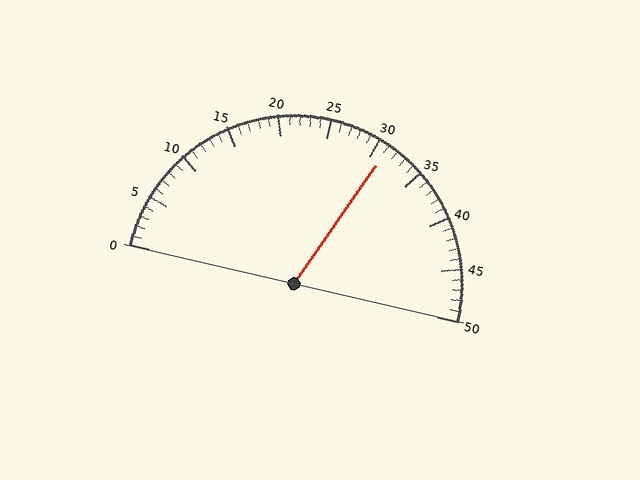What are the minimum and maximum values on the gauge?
The gauge ranges from 0 to 50.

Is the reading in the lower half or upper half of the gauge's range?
The reading is in the upper half of the range (0 to 50).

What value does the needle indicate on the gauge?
The needle indicates approximately 31.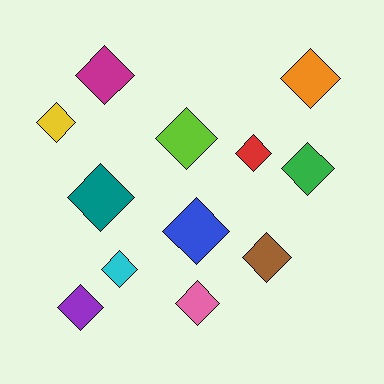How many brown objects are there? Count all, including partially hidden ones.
There is 1 brown object.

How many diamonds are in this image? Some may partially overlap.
There are 12 diamonds.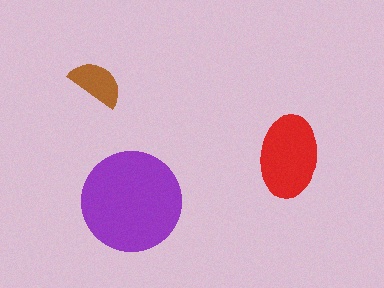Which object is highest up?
The brown semicircle is topmost.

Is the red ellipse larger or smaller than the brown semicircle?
Larger.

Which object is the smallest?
The brown semicircle.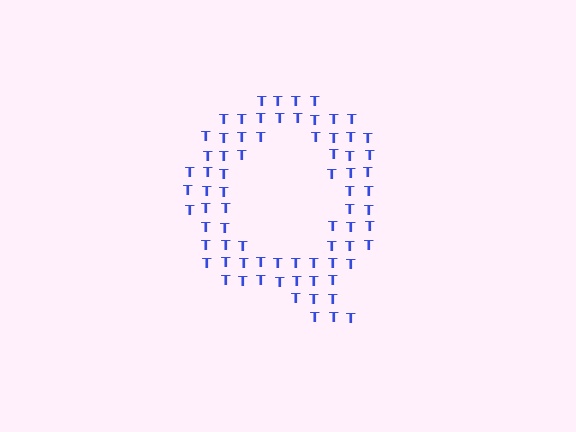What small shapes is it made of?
It is made of small letter T's.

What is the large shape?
The large shape is the letter Q.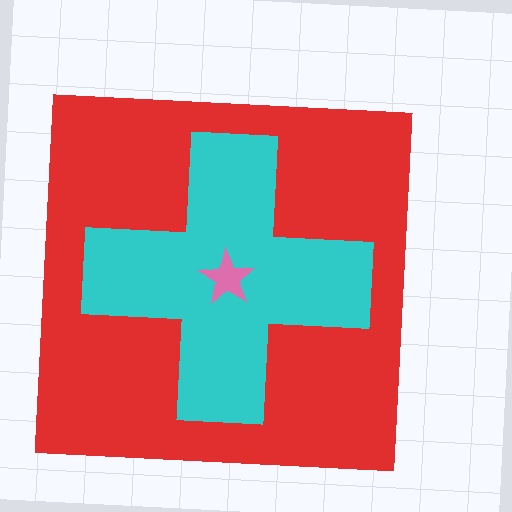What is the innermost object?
The pink star.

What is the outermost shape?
The red square.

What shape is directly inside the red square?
The cyan cross.